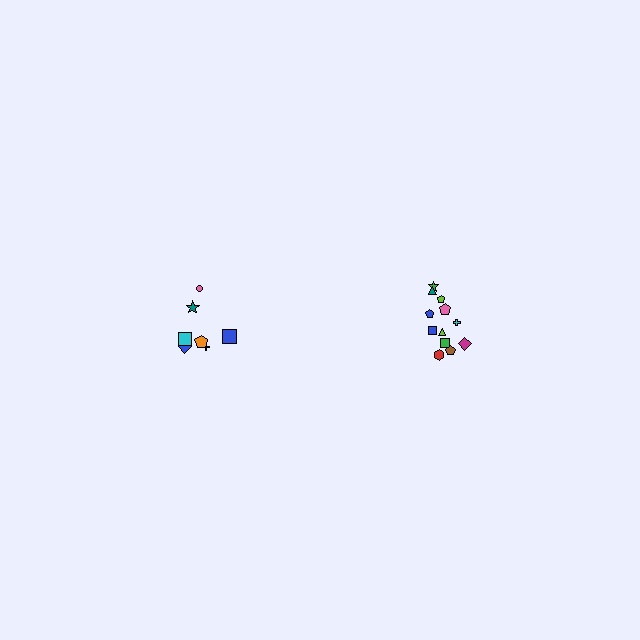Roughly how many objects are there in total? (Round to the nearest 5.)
Roughly 20 objects in total.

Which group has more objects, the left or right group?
The right group.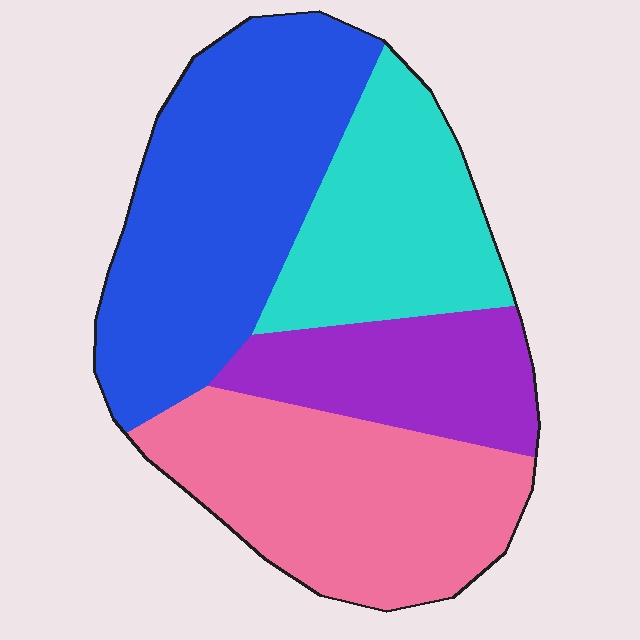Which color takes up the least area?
Purple, at roughly 15%.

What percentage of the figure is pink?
Pink covers roughly 30% of the figure.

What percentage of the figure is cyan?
Cyan takes up about one fifth (1/5) of the figure.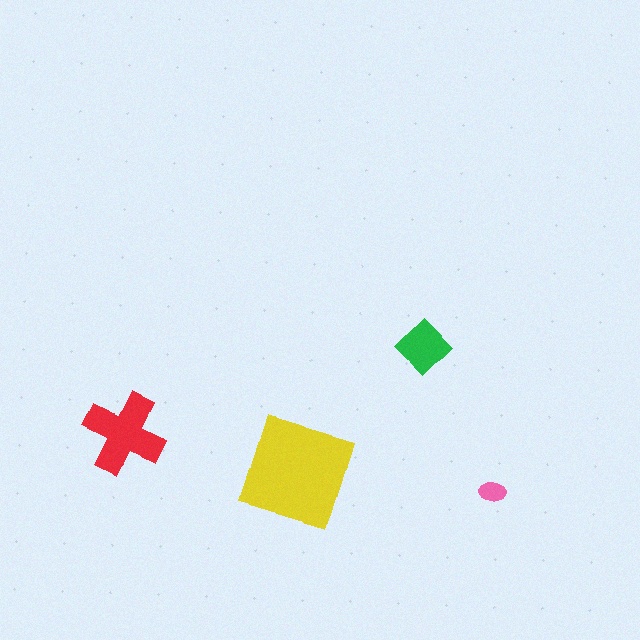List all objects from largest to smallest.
The yellow square, the red cross, the green diamond, the pink ellipse.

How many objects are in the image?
There are 4 objects in the image.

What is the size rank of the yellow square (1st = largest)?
1st.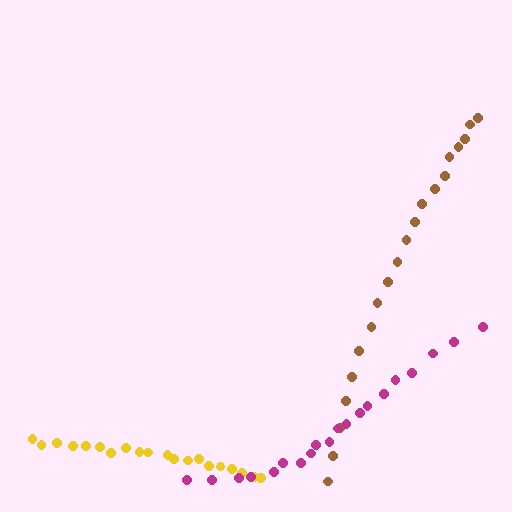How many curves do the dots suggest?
There are 3 distinct paths.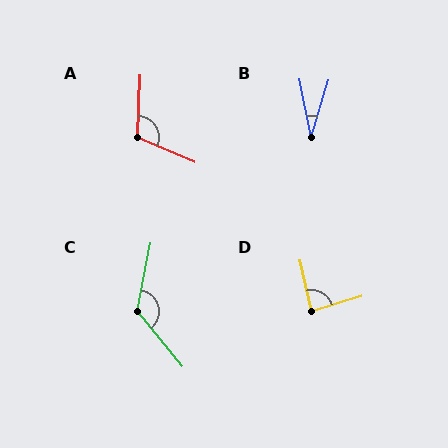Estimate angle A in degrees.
Approximately 111 degrees.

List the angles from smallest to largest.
B (29°), D (85°), A (111°), C (130°).